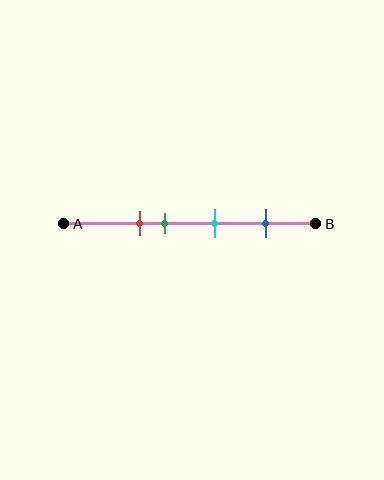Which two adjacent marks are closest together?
The red and green marks are the closest adjacent pair.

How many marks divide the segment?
There are 4 marks dividing the segment.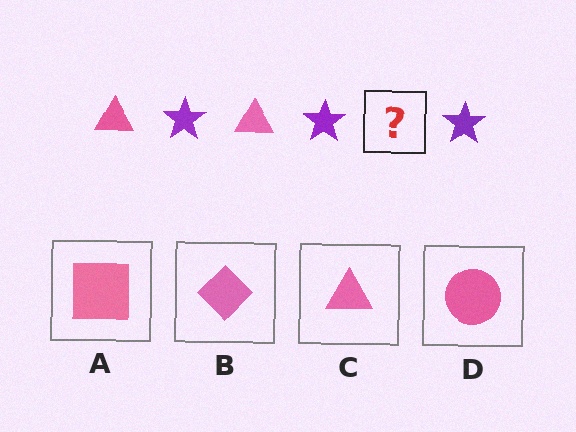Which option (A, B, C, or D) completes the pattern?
C.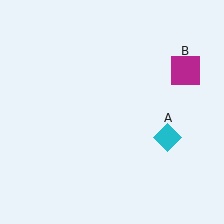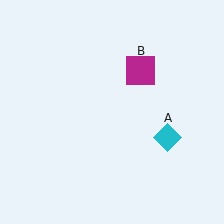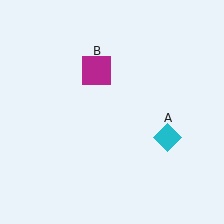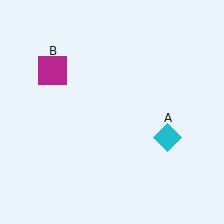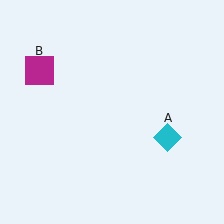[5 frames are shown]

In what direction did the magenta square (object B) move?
The magenta square (object B) moved left.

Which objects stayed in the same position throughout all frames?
Cyan diamond (object A) remained stationary.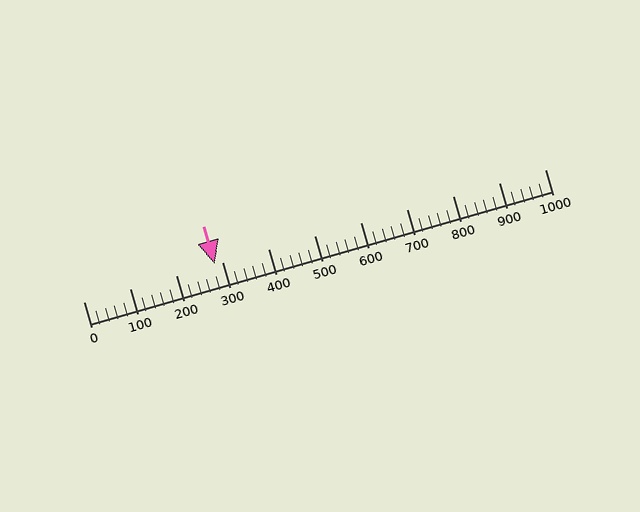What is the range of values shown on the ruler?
The ruler shows values from 0 to 1000.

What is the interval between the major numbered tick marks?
The major tick marks are spaced 100 units apart.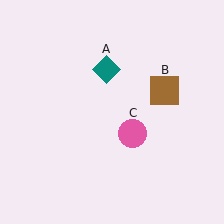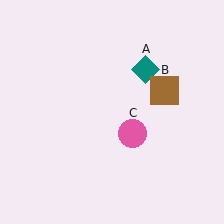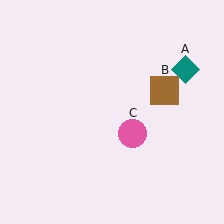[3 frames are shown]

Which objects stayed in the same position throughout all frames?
Brown square (object B) and pink circle (object C) remained stationary.